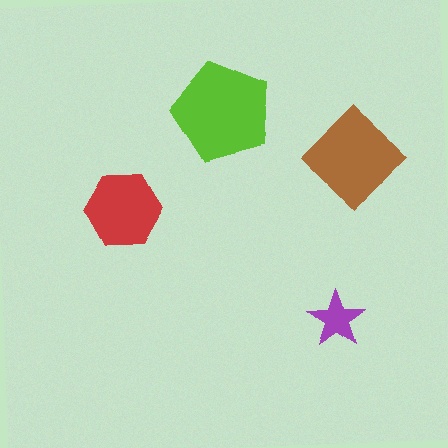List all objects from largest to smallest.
The lime pentagon, the brown diamond, the red hexagon, the purple star.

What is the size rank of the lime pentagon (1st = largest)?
1st.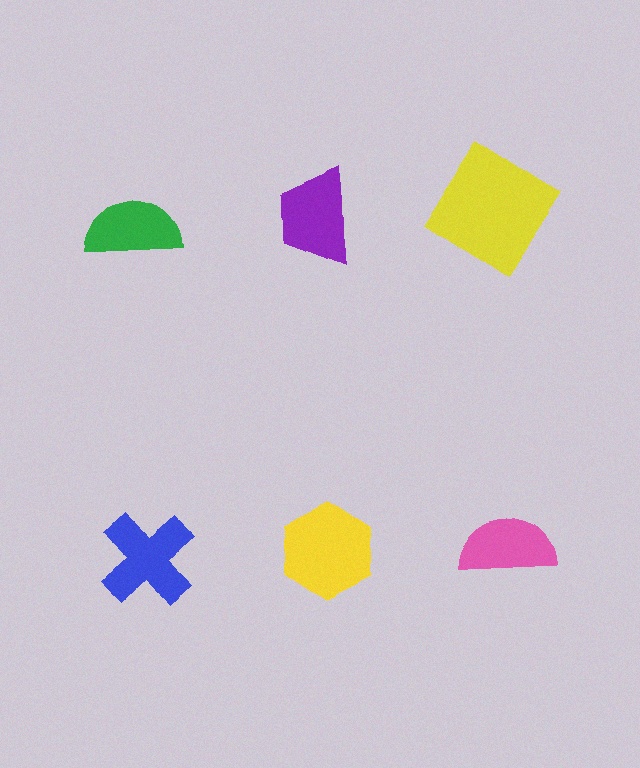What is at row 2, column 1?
A blue cross.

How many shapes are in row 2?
3 shapes.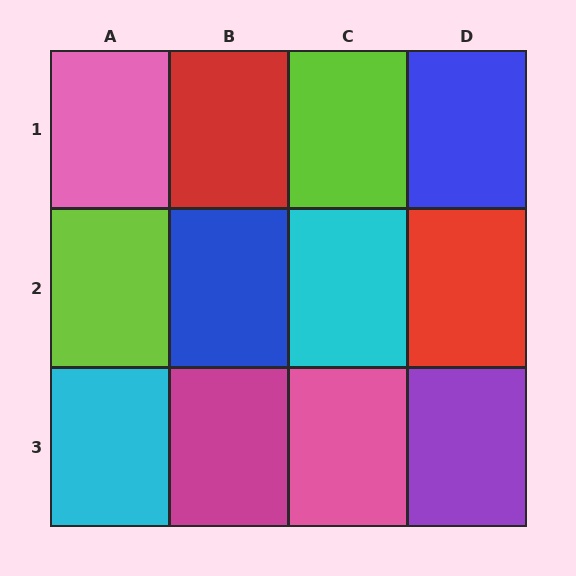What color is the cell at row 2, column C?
Cyan.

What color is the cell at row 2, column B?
Blue.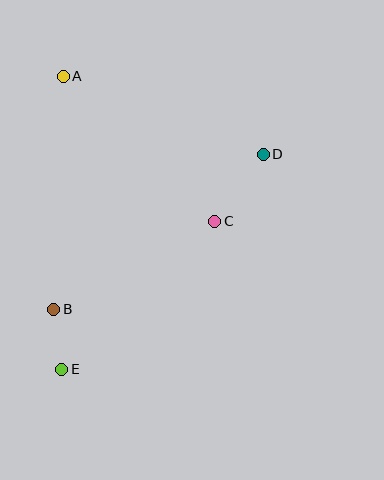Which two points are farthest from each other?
Points D and E are farthest from each other.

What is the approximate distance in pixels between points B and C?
The distance between B and C is approximately 184 pixels.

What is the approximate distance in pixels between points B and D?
The distance between B and D is approximately 261 pixels.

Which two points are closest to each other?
Points B and E are closest to each other.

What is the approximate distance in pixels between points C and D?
The distance between C and D is approximately 83 pixels.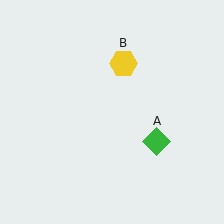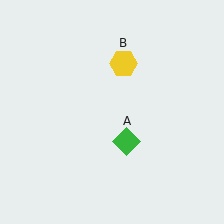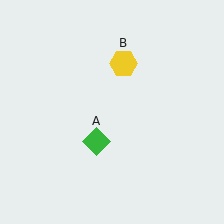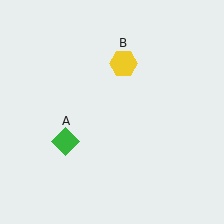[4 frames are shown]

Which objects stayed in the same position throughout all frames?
Yellow hexagon (object B) remained stationary.